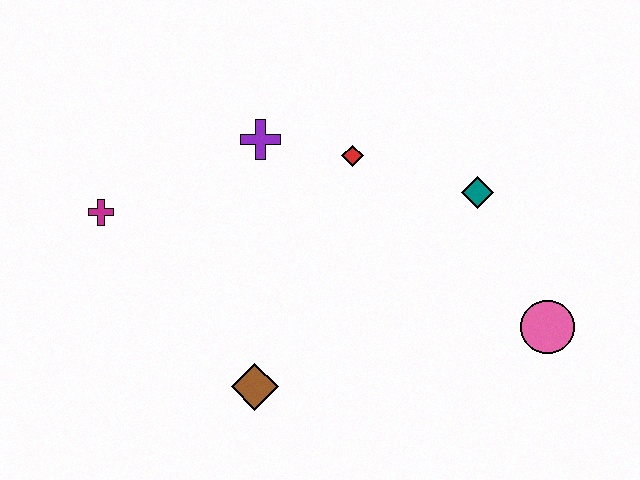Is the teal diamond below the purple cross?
Yes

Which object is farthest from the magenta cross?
The pink circle is farthest from the magenta cross.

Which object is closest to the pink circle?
The teal diamond is closest to the pink circle.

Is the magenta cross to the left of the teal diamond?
Yes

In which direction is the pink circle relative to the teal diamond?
The pink circle is below the teal diamond.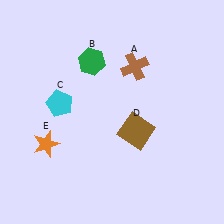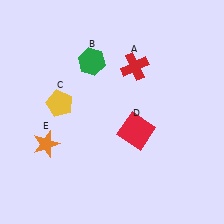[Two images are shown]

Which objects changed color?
A changed from brown to red. C changed from cyan to yellow. D changed from brown to red.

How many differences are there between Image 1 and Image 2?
There are 3 differences between the two images.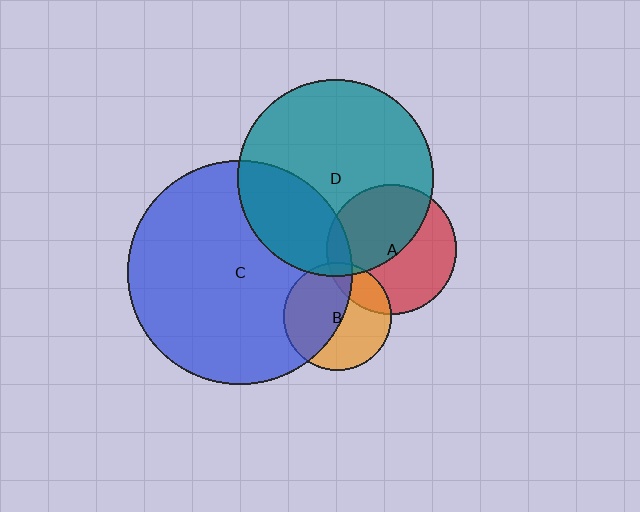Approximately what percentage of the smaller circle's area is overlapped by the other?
Approximately 50%.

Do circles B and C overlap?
Yes.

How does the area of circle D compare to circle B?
Approximately 3.3 times.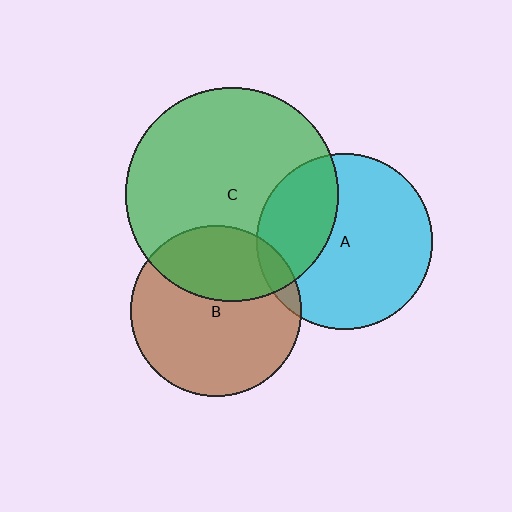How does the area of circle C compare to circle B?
Approximately 1.6 times.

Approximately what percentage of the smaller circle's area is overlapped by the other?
Approximately 35%.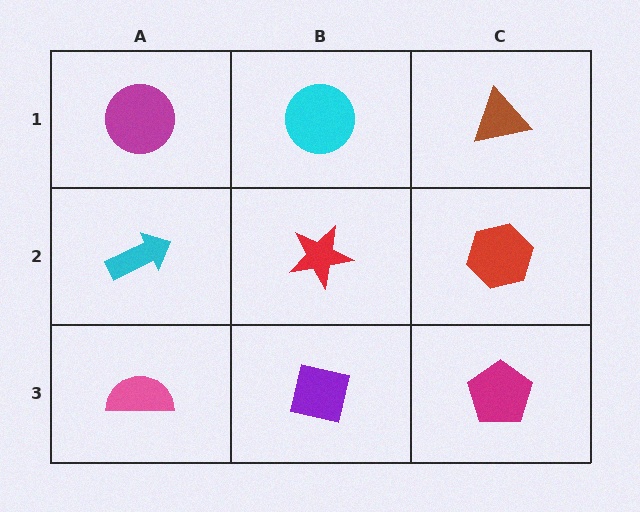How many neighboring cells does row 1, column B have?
3.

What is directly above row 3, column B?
A red star.